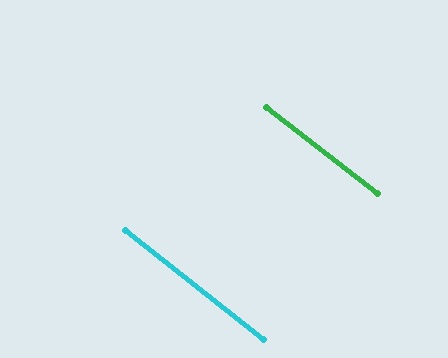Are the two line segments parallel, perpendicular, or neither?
Parallel — their directions differ by only 0.1°.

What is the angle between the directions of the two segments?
Approximately 0 degrees.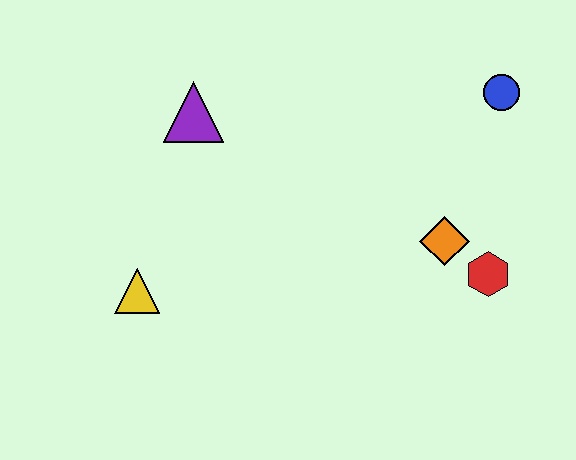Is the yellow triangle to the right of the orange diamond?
No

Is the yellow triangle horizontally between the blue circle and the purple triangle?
No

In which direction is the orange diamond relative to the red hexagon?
The orange diamond is to the left of the red hexagon.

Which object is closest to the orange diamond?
The red hexagon is closest to the orange diamond.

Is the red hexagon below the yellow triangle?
No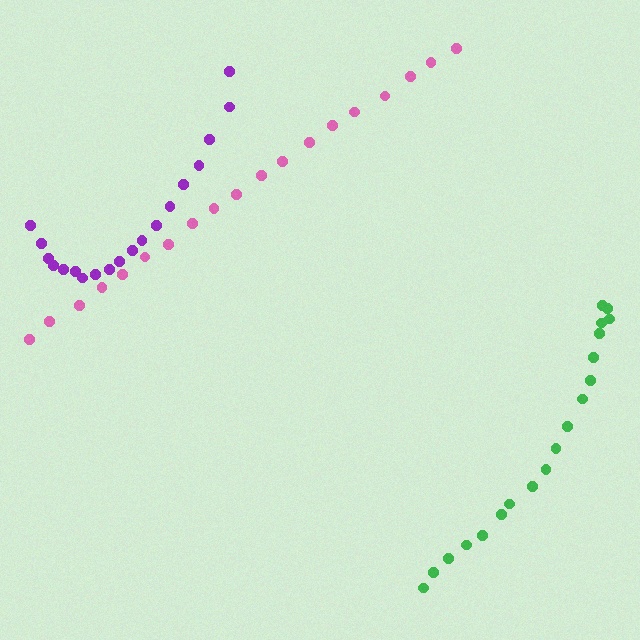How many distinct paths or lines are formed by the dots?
There are 3 distinct paths.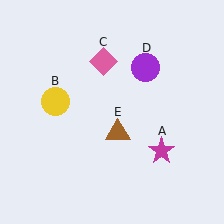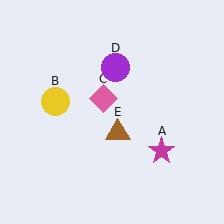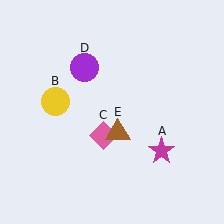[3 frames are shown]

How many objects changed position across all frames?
2 objects changed position: pink diamond (object C), purple circle (object D).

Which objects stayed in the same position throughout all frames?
Magenta star (object A) and yellow circle (object B) and brown triangle (object E) remained stationary.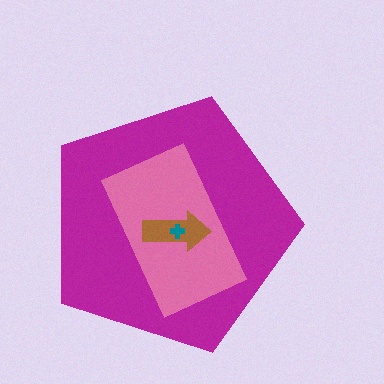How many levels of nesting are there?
4.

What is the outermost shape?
The magenta pentagon.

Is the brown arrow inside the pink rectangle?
Yes.